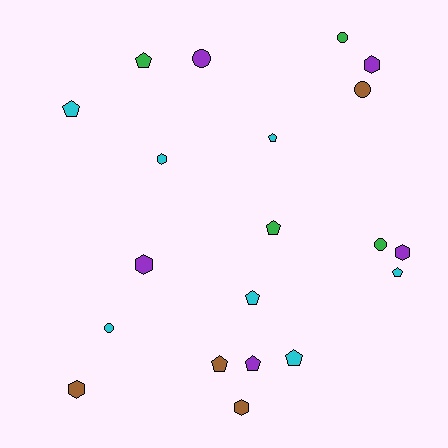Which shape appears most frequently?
Pentagon, with 9 objects.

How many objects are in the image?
There are 20 objects.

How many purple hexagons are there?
There are 3 purple hexagons.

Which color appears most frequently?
Cyan, with 7 objects.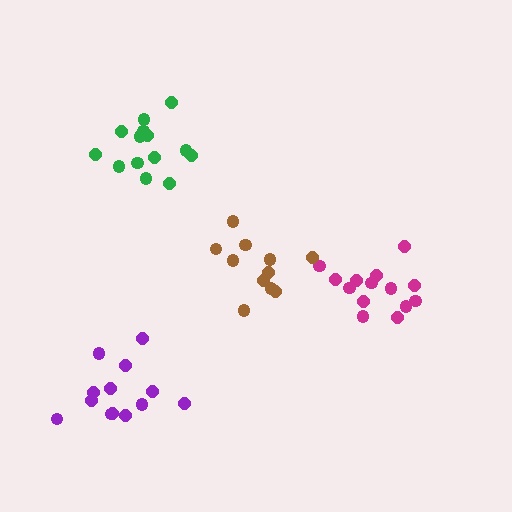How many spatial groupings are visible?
There are 4 spatial groupings.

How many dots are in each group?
Group 1: 13 dots, Group 2: 14 dots, Group 3: 11 dots, Group 4: 14 dots (52 total).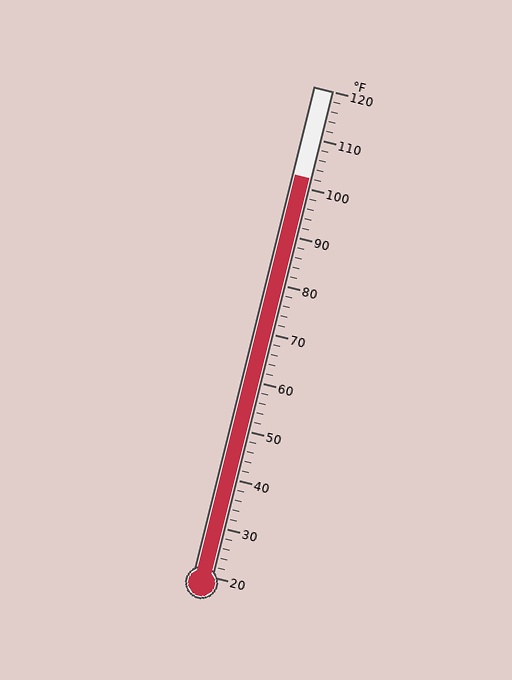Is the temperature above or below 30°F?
The temperature is above 30°F.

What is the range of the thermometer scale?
The thermometer scale ranges from 20°F to 120°F.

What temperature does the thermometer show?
The thermometer shows approximately 102°F.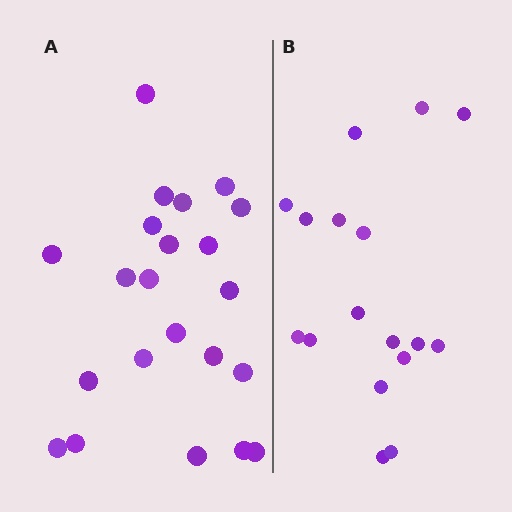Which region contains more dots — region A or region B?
Region A (the left region) has more dots.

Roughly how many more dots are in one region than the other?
Region A has about 5 more dots than region B.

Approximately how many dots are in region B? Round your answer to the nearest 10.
About 20 dots. (The exact count is 17, which rounds to 20.)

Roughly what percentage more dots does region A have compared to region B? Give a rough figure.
About 30% more.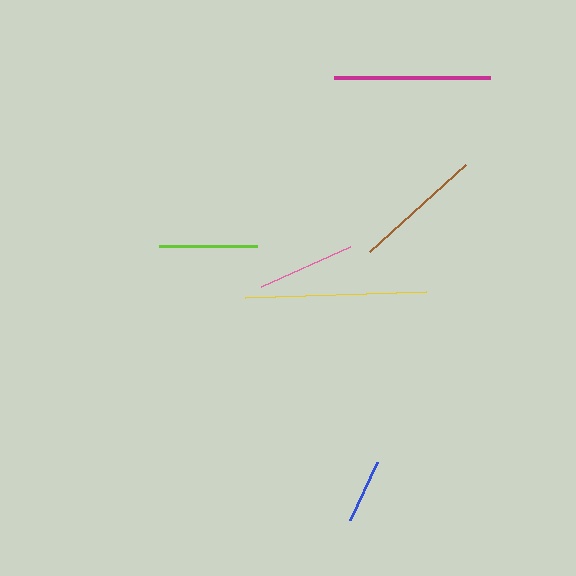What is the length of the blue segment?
The blue segment is approximately 65 pixels long.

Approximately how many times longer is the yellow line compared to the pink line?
The yellow line is approximately 1.9 times the length of the pink line.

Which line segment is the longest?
The yellow line is the longest at approximately 181 pixels.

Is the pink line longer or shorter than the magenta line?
The magenta line is longer than the pink line.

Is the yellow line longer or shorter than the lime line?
The yellow line is longer than the lime line.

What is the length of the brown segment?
The brown segment is approximately 129 pixels long.